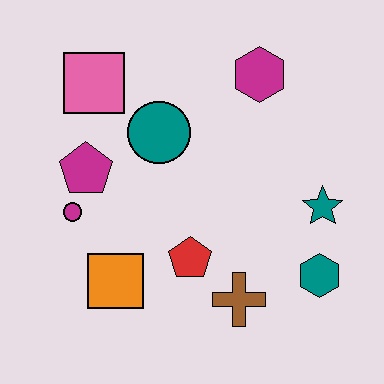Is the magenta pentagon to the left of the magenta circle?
No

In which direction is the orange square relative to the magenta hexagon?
The orange square is below the magenta hexagon.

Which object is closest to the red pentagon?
The brown cross is closest to the red pentagon.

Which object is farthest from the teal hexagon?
The pink square is farthest from the teal hexagon.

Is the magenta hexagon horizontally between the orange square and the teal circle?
No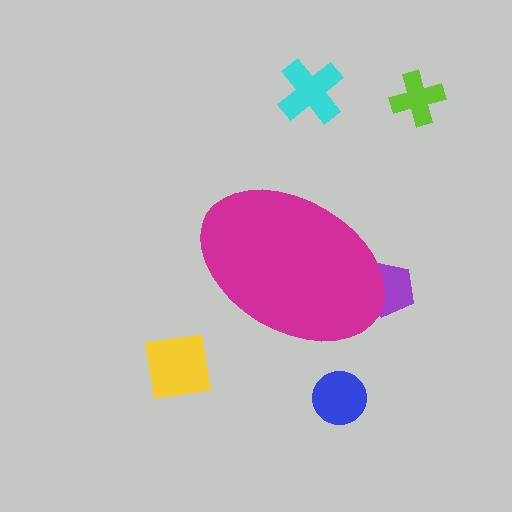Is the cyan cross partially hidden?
No, the cyan cross is fully visible.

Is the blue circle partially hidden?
No, the blue circle is fully visible.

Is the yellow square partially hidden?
No, the yellow square is fully visible.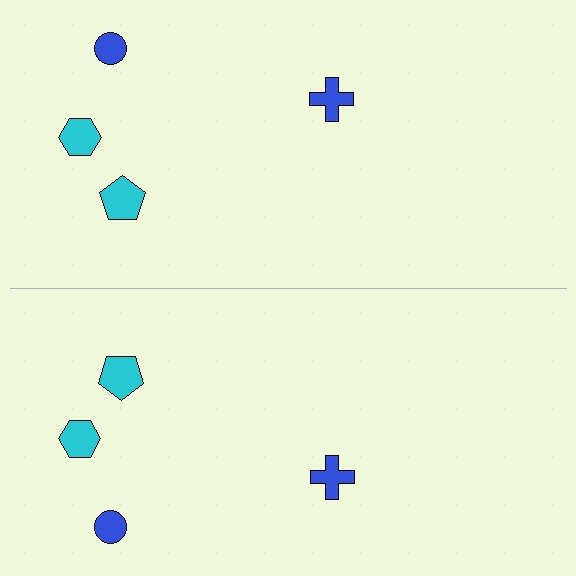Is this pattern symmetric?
Yes, this pattern has bilateral (reflection) symmetry.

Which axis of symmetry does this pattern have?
The pattern has a horizontal axis of symmetry running through the center of the image.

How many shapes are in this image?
There are 8 shapes in this image.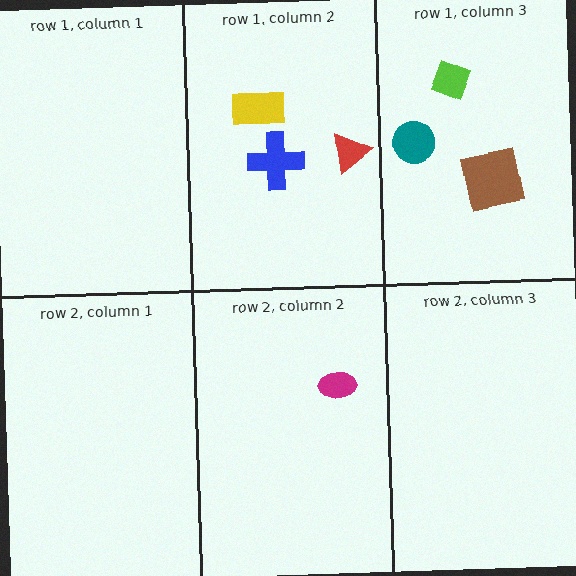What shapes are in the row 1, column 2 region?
The yellow rectangle, the blue cross, the red triangle.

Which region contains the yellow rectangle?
The row 1, column 2 region.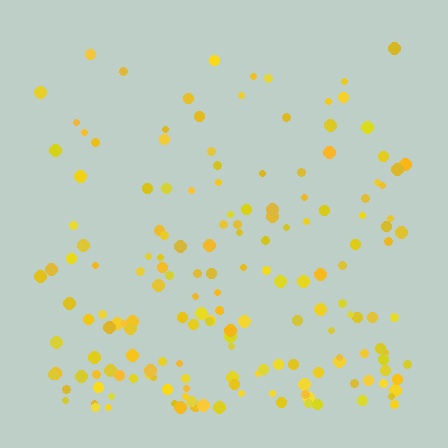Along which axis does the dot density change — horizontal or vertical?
Vertical.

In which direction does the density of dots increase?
From top to bottom, with the bottom side densest.